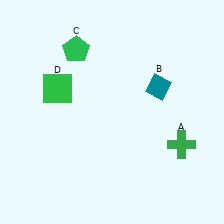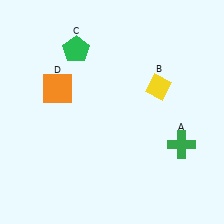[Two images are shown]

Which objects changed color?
B changed from teal to yellow. D changed from green to orange.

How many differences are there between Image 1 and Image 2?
There are 2 differences between the two images.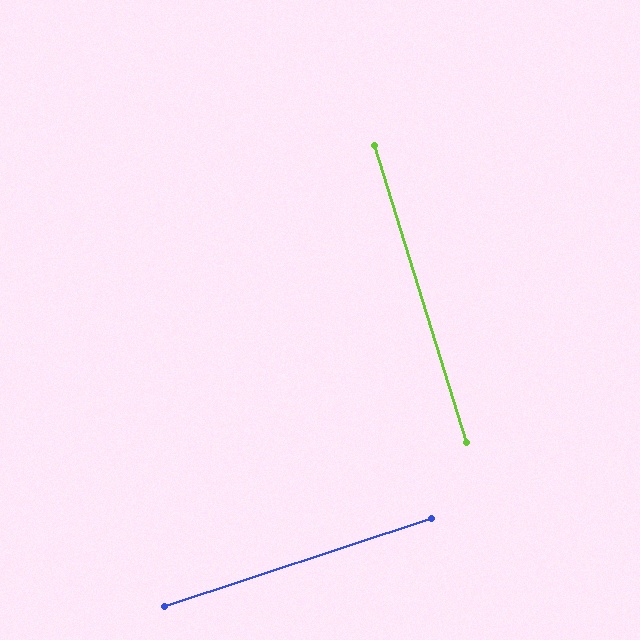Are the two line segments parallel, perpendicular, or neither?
Perpendicular — they meet at approximately 89°.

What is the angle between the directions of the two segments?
Approximately 89 degrees.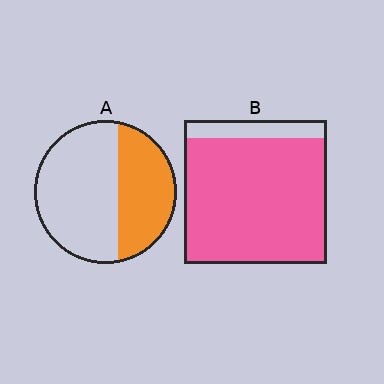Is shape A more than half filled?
No.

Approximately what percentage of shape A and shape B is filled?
A is approximately 40% and B is approximately 90%.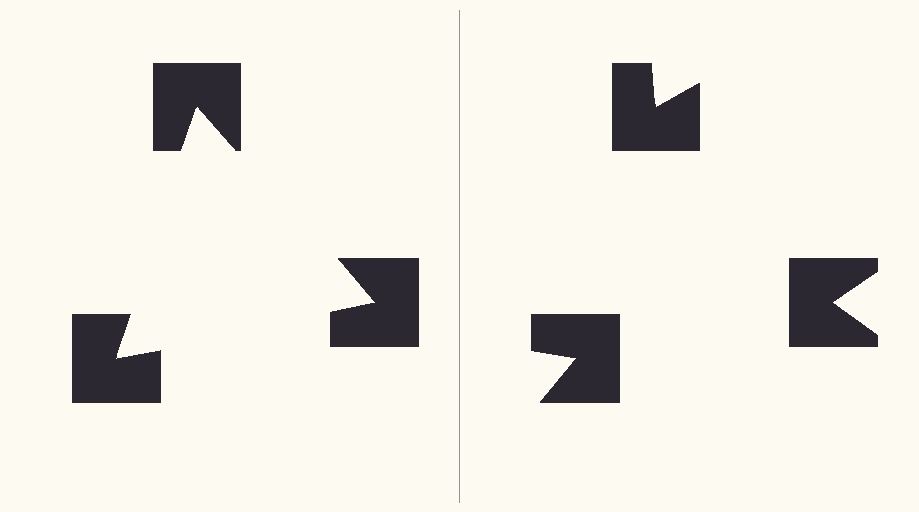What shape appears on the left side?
An illusory triangle.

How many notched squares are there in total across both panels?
6 — 3 on each side.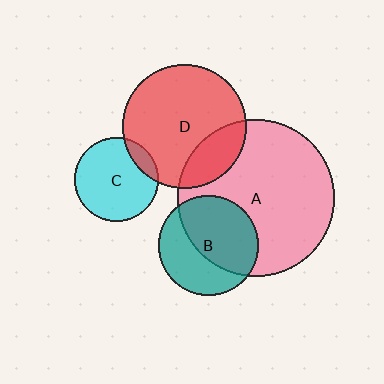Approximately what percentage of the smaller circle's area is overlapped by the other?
Approximately 10%.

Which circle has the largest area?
Circle A (pink).